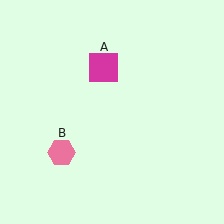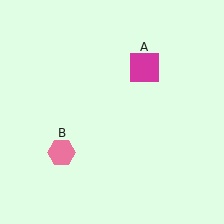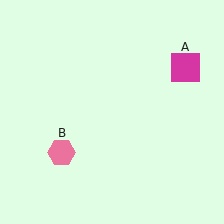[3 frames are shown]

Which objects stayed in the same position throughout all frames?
Pink hexagon (object B) remained stationary.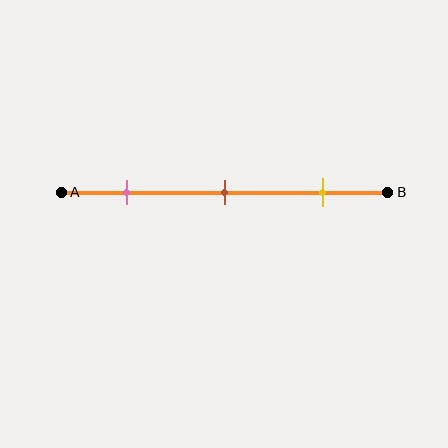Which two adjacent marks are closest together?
The pink and brown marks are the closest adjacent pair.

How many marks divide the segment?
There are 3 marks dividing the segment.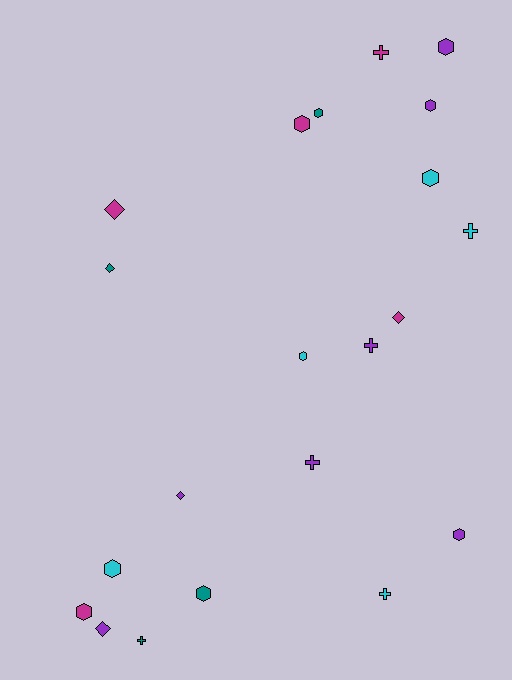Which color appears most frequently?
Purple, with 7 objects.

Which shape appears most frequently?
Hexagon, with 10 objects.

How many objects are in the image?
There are 21 objects.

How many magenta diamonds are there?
There are 2 magenta diamonds.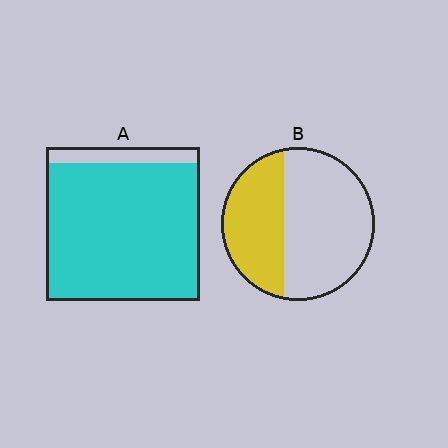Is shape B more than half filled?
No.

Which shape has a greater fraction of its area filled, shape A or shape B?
Shape A.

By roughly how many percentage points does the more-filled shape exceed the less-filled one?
By roughly 50 percentage points (A over B).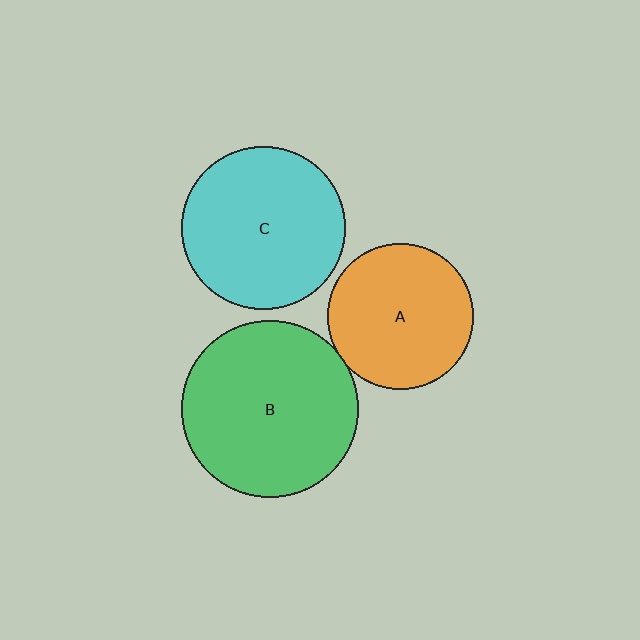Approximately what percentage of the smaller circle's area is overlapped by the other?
Approximately 5%.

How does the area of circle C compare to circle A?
Approximately 1.3 times.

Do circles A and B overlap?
Yes.